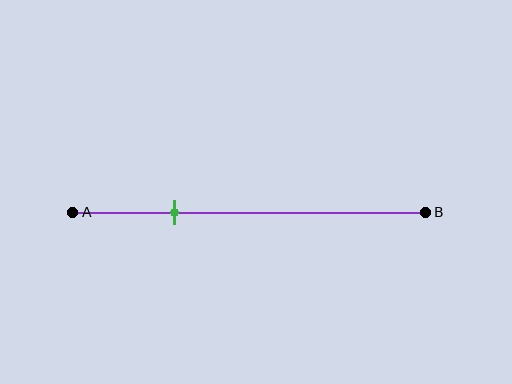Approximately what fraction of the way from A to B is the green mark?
The green mark is approximately 30% of the way from A to B.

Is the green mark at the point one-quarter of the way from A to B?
No, the mark is at about 30% from A, not at the 25% one-quarter point.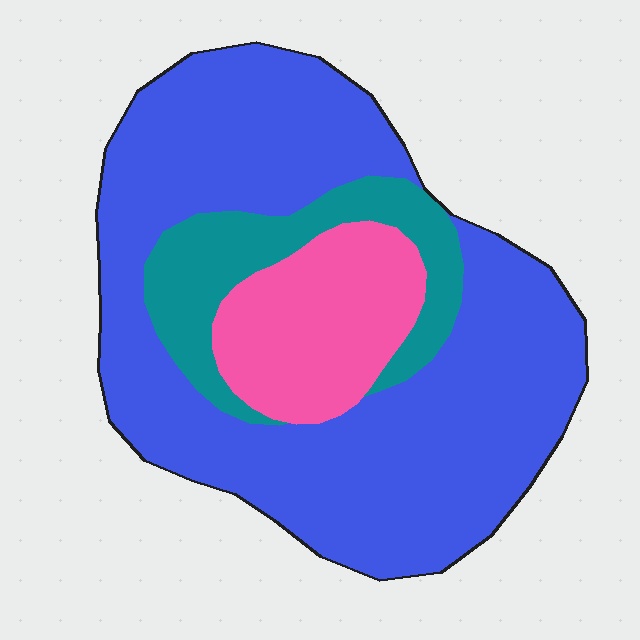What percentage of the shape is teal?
Teal takes up about one sixth (1/6) of the shape.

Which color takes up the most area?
Blue, at roughly 70%.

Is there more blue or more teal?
Blue.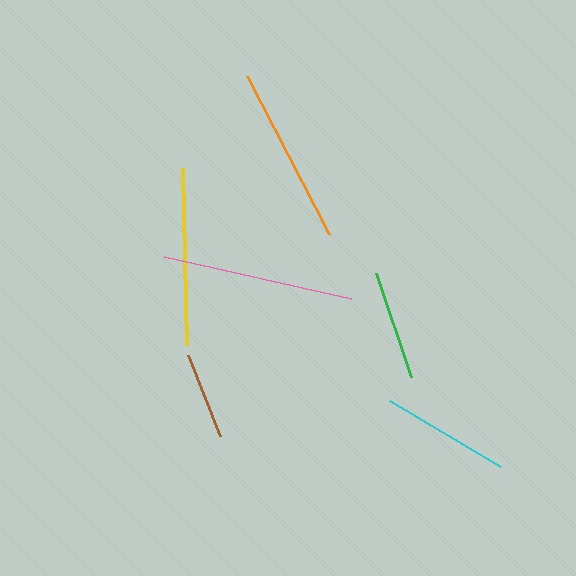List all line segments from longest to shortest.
From longest to shortest: pink, orange, yellow, cyan, green, brown.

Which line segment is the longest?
The pink line is the longest at approximately 192 pixels.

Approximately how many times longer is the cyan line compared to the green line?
The cyan line is approximately 1.2 times the length of the green line.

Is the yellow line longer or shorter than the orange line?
The orange line is longer than the yellow line.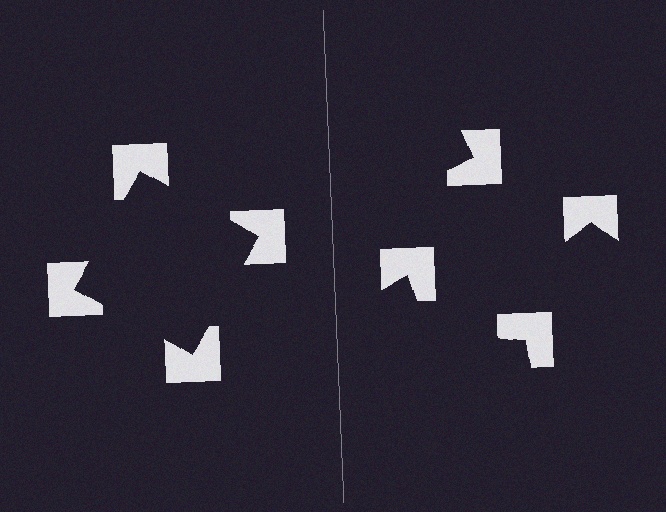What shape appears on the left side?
An illusory square.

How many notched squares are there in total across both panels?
8 — 4 on each side.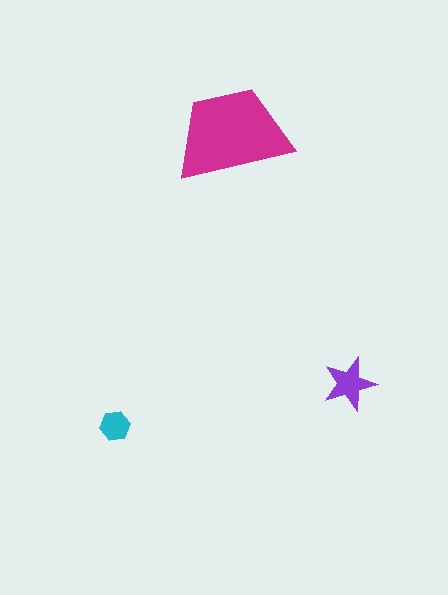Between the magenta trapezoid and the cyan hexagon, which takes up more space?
The magenta trapezoid.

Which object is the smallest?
The cyan hexagon.